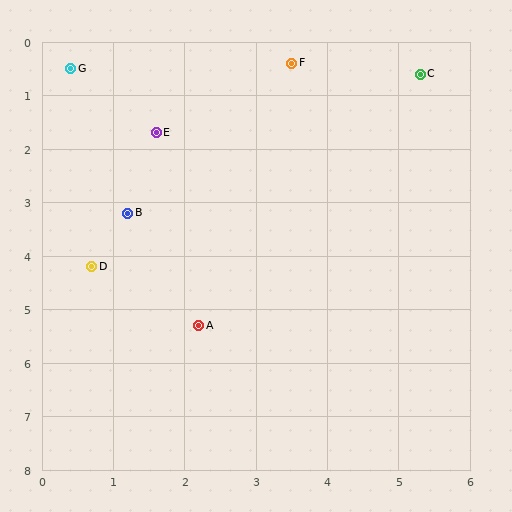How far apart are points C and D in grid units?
Points C and D are about 5.8 grid units apart.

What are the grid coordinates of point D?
Point D is at approximately (0.7, 4.2).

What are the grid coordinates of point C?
Point C is at approximately (5.3, 0.6).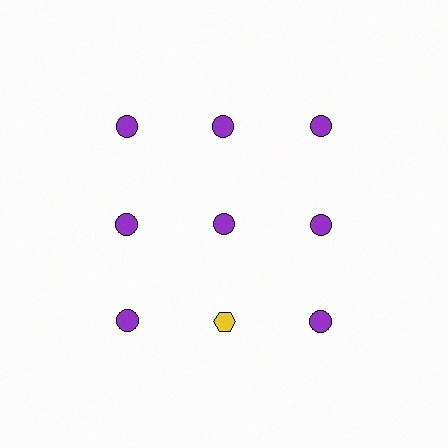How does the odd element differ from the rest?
It differs in both color (yellow instead of purple) and shape (hexagon instead of circle).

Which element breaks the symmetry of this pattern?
The yellow hexagon in the third row, second from left column breaks the symmetry. All other shapes are purple circles.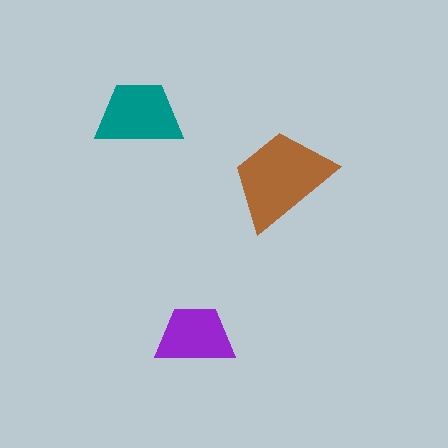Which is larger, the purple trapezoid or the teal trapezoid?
The teal one.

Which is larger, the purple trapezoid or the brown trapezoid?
The brown one.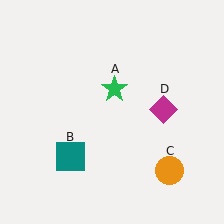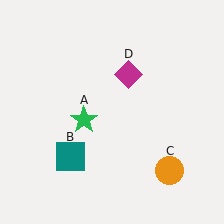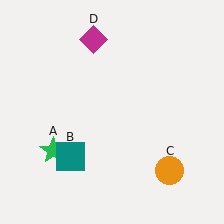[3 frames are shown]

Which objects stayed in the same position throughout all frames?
Teal square (object B) and orange circle (object C) remained stationary.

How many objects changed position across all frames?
2 objects changed position: green star (object A), magenta diamond (object D).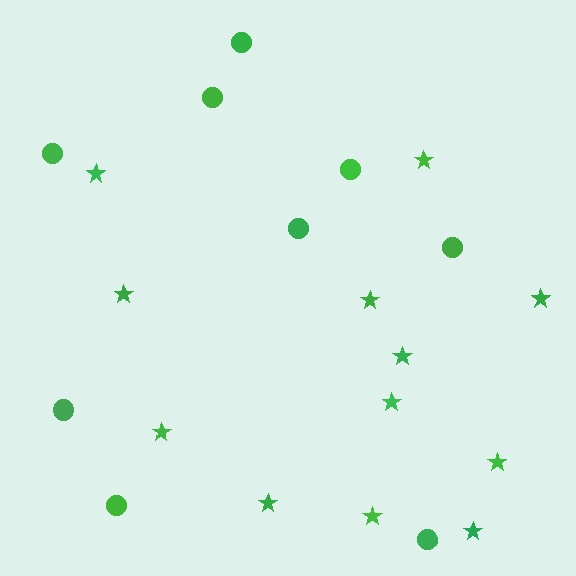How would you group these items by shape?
There are 2 groups: one group of stars (12) and one group of circles (9).